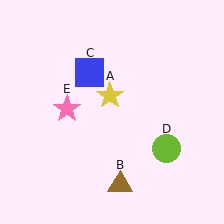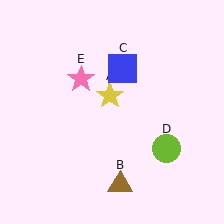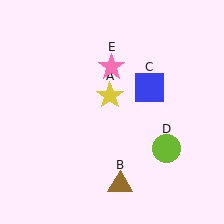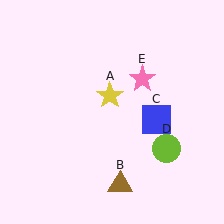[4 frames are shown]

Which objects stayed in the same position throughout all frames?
Yellow star (object A) and brown triangle (object B) and lime circle (object D) remained stationary.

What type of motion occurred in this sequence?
The blue square (object C), pink star (object E) rotated clockwise around the center of the scene.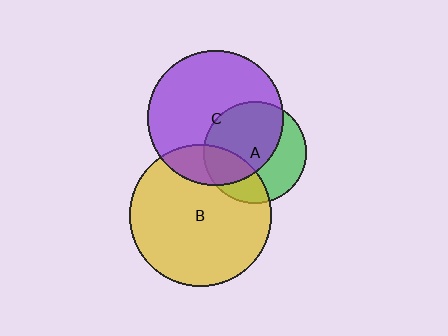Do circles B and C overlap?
Yes.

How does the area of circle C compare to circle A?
Approximately 1.7 times.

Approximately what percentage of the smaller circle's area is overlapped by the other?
Approximately 20%.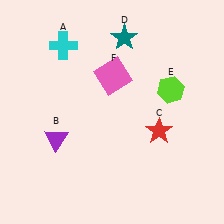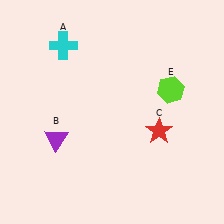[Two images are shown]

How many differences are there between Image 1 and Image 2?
There are 2 differences between the two images.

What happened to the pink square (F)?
The pink square (F) was removed in Image 2. It was in the top-right area of Image 1.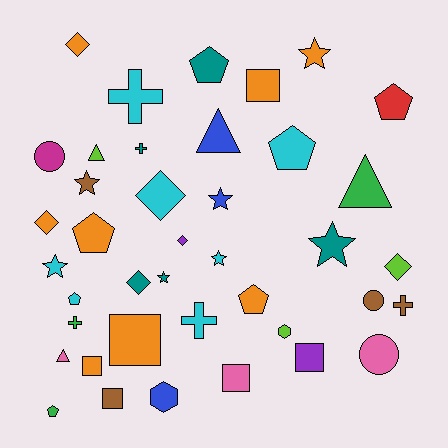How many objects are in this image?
There are 40 objects.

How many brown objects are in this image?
There are 4 brown objects.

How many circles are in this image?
There are 3 circles.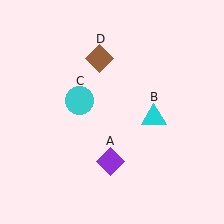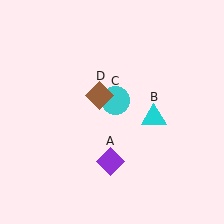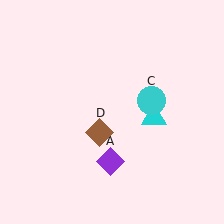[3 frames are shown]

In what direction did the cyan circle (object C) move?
The cyan circle (object C) moved right.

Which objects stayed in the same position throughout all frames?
Purple diamond (object A) and cyan triangle (object B) remained stationary.